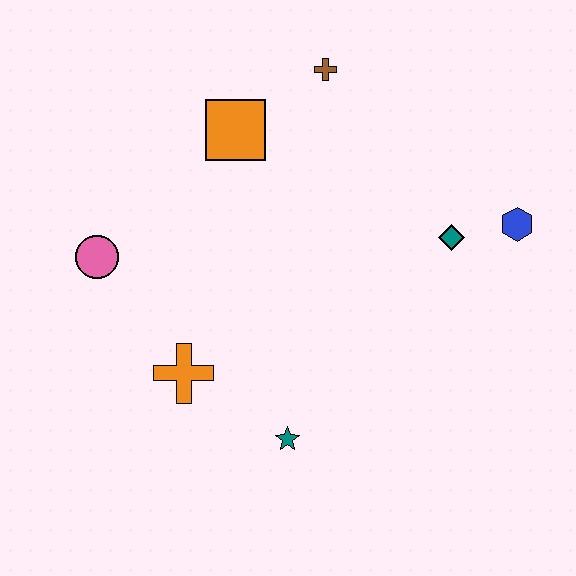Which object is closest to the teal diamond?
The blue hexagon is closest to the teal diamond.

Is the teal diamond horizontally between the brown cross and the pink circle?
No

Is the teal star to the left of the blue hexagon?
Yes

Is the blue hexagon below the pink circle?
No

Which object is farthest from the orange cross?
The blue hexagon is farthest from the orange cross.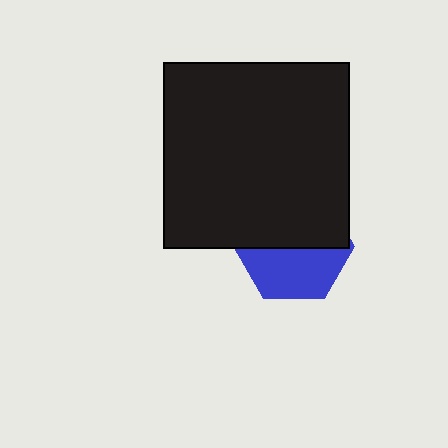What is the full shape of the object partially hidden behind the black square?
The partially hidden object is a blue hexagon.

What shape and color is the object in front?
The object in front is a black square.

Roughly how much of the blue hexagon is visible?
About half of it is visible (roughly 47%).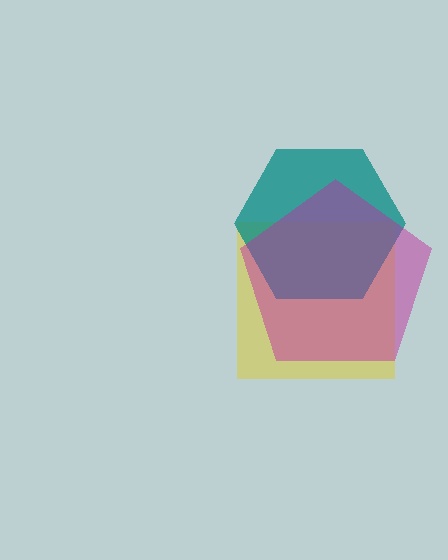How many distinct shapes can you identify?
There are 3 distinct shapes: a yellow square, a teal hexagon, a magenta pentagon.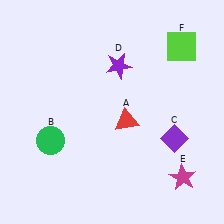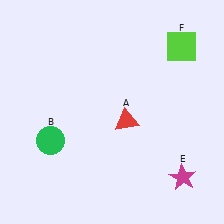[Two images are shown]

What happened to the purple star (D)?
The purple star (D) was removed in Image 2. It was in the top-right area of Image 1.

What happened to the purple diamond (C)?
The purple diamond (C) was removed in Image 2. It was in the bottom-right area of Image 1.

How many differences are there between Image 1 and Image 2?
There are 2 differences between the two images.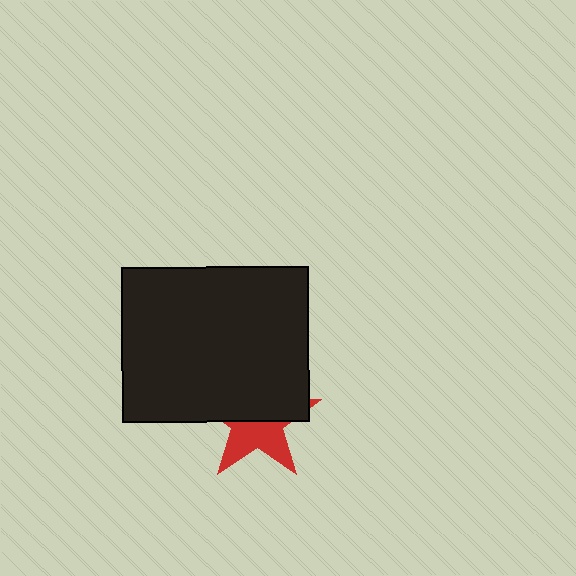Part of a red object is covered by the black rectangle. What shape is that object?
It is a star.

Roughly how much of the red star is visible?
About half of it is visible (roughly 46%).